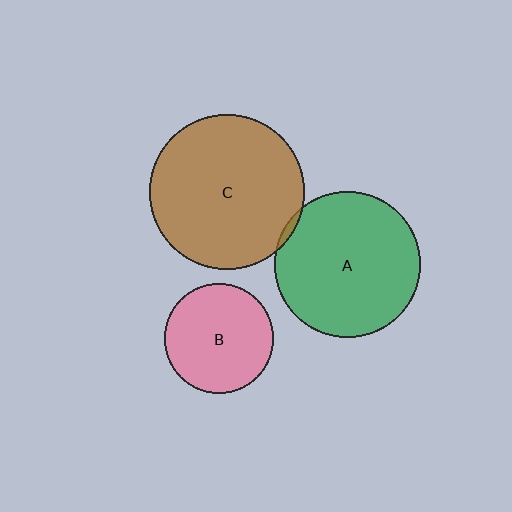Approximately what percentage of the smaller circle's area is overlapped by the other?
Approximately 5%.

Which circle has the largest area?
Circle C (brown).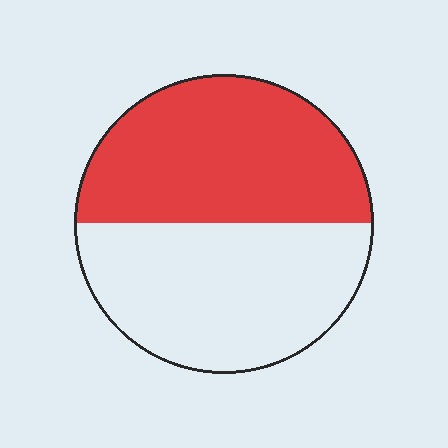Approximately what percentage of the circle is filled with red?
Approximately 50%.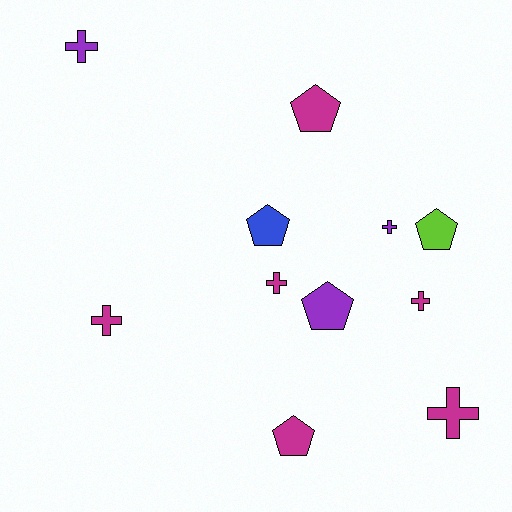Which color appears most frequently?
Magenta, with 6 objects.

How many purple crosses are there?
There are 2 purple crosses.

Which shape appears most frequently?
Cross, with 6 objects.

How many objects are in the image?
There are 11 objects.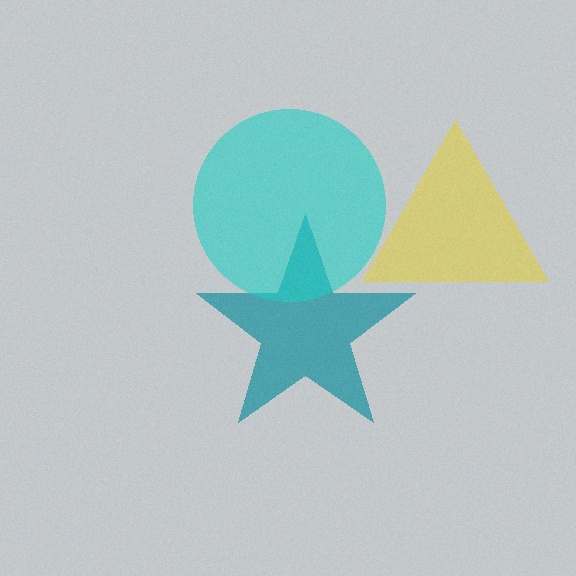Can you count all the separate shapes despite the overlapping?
Yes, there are 3 separate shapes.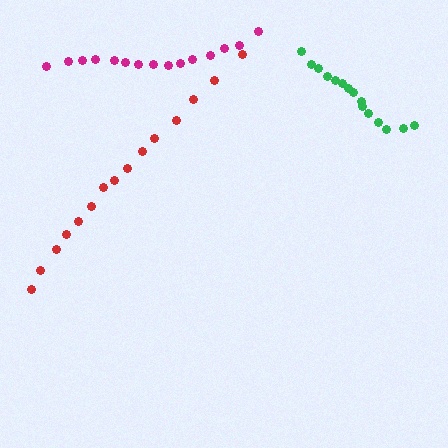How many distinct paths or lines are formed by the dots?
There are 3 distinct paths.